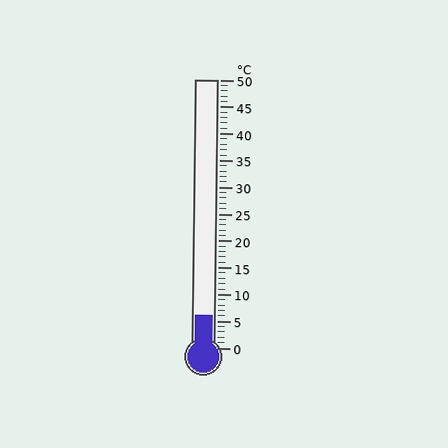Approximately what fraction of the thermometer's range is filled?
The thermometer is filled to approximately 10% of its range.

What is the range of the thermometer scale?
The thermometer scale ranges from 0°C to 50°C.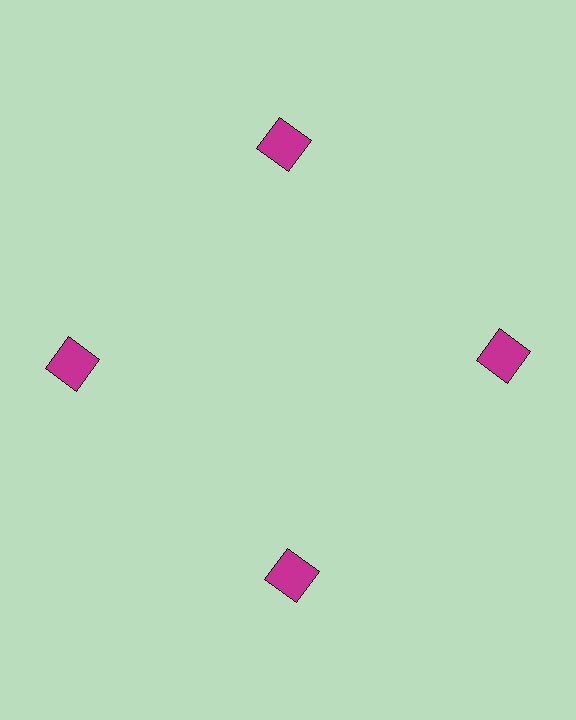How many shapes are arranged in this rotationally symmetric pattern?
There are 4 shapes, arranged in 4 groups of 1.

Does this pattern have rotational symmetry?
Yes, this pattern has 4-fold rotational symmetry. It looks the same after rotating 90 degrees around the center.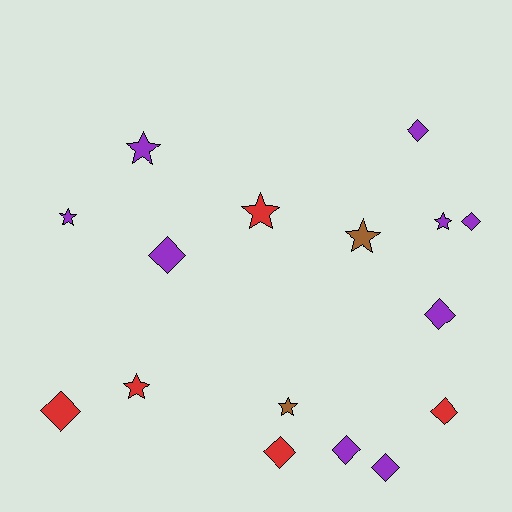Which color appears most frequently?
Purple, with 9 objects.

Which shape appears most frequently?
Diamond, with 9 objects.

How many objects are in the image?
There are 16 objects.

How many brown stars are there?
There are 2 brown stars.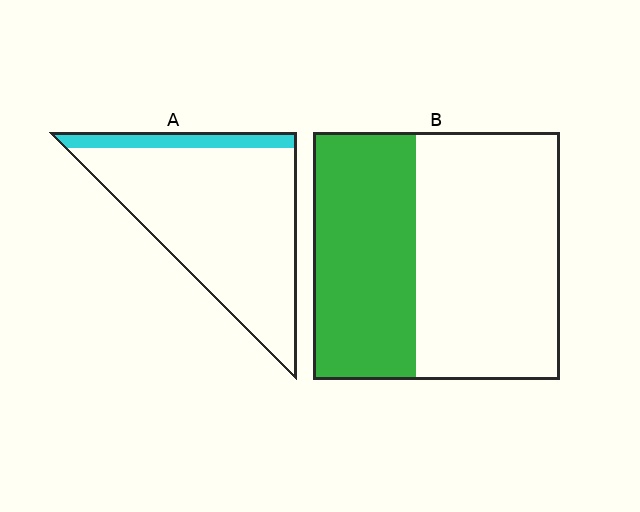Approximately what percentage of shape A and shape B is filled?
A is approximately 10% and B is approximately 40%.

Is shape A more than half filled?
No.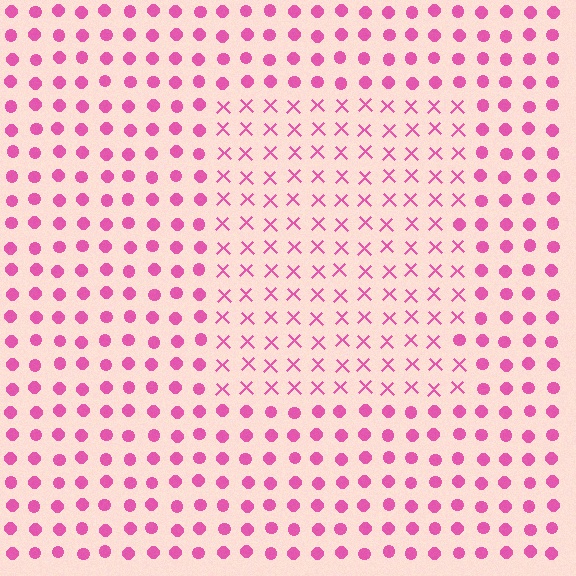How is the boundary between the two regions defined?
The boundary is defined by a change in element shape: X marks inside vs. circles outside. All elements share the same color and spacing.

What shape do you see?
I see a rectangle.